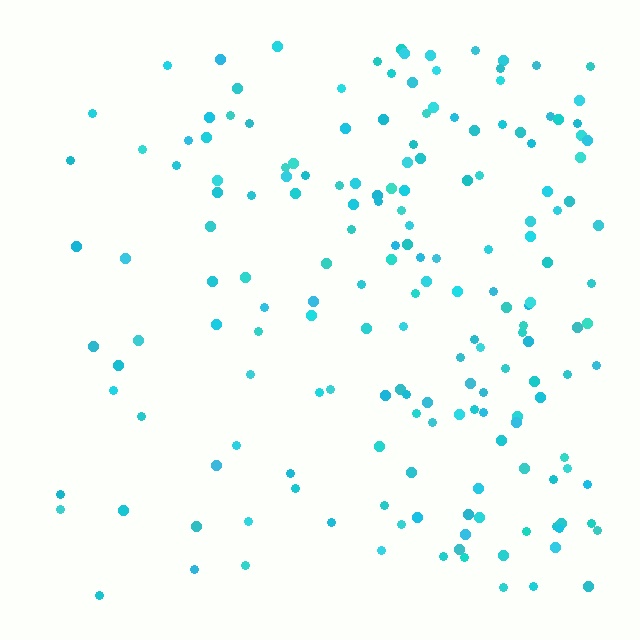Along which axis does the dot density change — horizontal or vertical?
Horizontal.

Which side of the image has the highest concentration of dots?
The right.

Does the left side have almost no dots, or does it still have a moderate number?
Still a moderate number, just noticeably fewer than the right.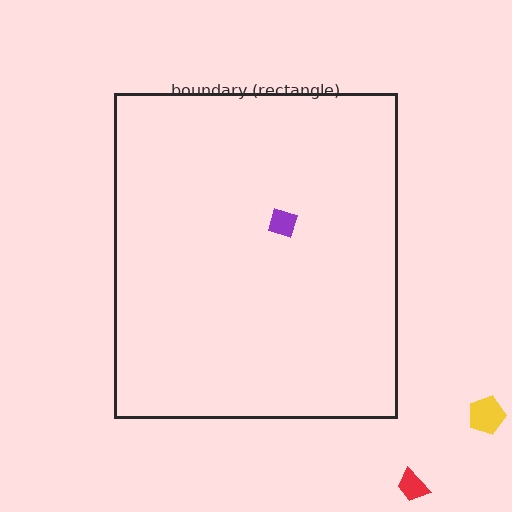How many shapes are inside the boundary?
1 inside, 2 outside.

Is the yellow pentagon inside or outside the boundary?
Outside.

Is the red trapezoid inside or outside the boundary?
Outside.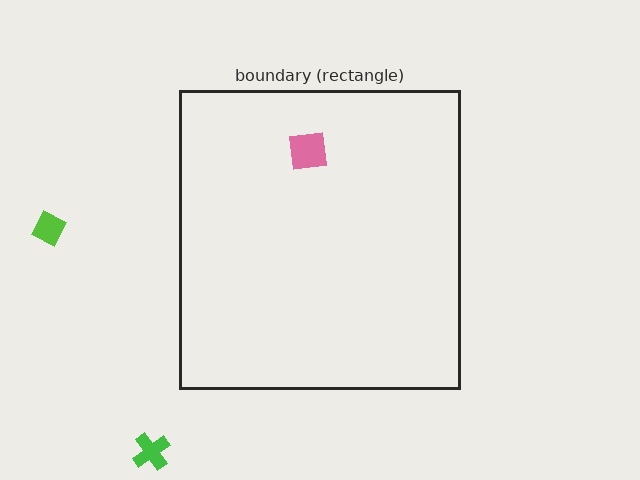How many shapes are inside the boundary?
1 inside, 2 outside.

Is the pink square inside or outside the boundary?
Inside.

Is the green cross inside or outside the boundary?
Outside.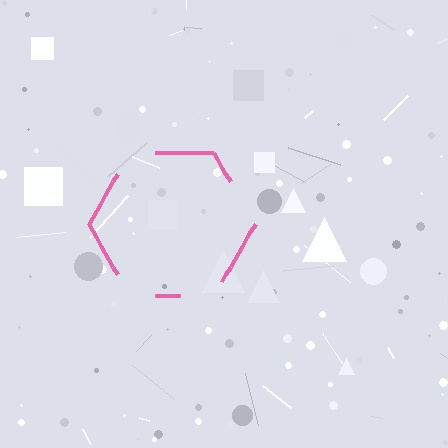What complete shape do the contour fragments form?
The contour fragments form a hexagon.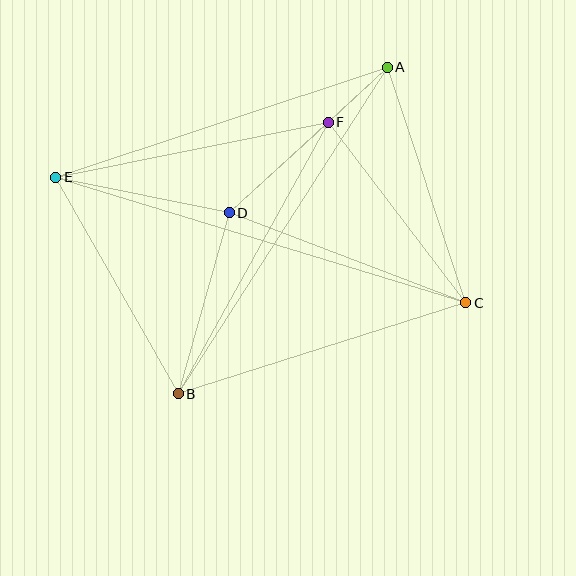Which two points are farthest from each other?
Points C and E are farthest from each other.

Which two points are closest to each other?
Points A and F are closest to each other.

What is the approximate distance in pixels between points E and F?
The distance between E and F is approximately 278 pixels.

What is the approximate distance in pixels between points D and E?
The distance between D and E is approximately 177 pixels.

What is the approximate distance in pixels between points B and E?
The distance between B and E is approximately 249 pixels.